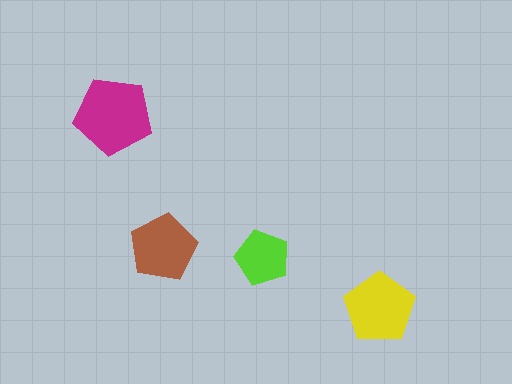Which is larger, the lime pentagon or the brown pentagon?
The brown one.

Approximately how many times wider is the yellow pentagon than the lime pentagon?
About 1.5 times wider.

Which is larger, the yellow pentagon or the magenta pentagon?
The magenta one.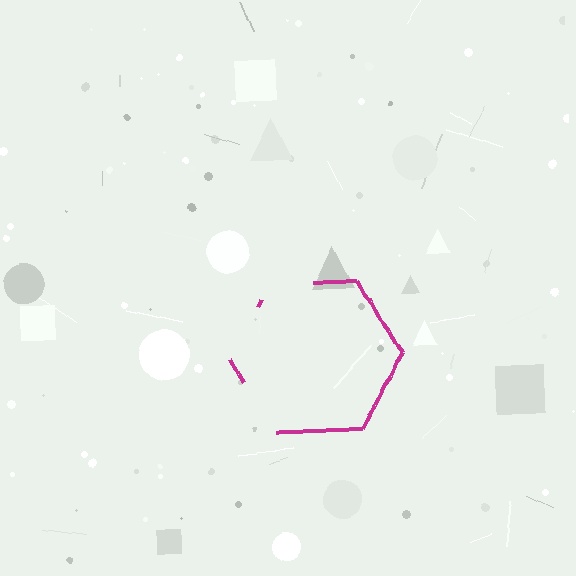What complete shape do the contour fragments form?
The contour fragments form a hexagon.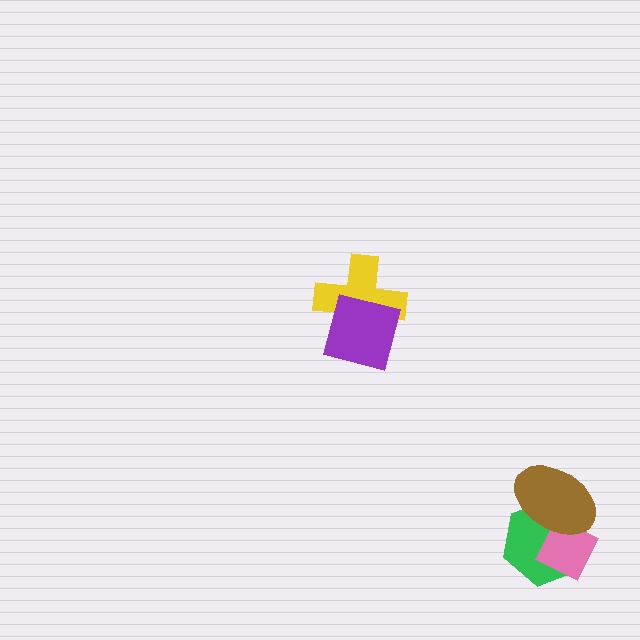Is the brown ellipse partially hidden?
No, no other shape covers it.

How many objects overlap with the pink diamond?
2 objects overlap with the pink diamond.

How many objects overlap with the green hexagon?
2 objects overlap with the green hexagon.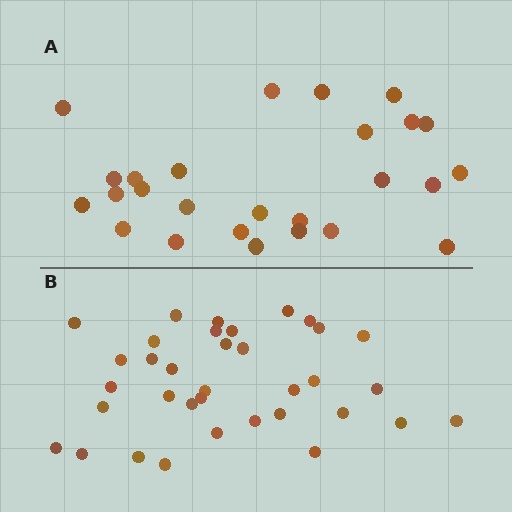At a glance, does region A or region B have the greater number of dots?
Region B (the bottom region) has more dots.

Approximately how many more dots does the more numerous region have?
Region B has roughly 8 or so more dots than region A.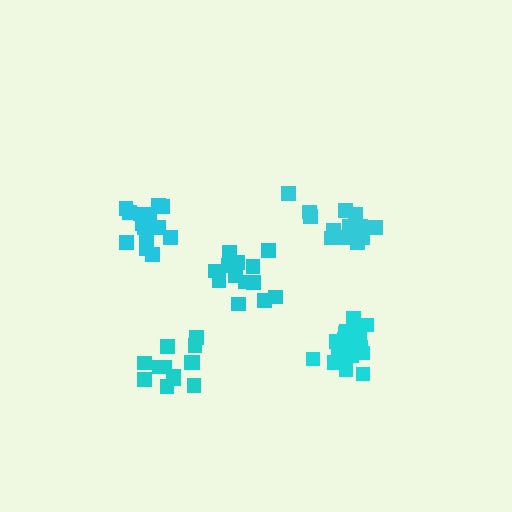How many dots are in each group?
Group 1: 14 dots, Group 2: 13 dots, Group 3: 16 dots, Group 4: 18 dots, Group 5: 14 dots (75 total).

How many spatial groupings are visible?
There are 5 spatial groupings.